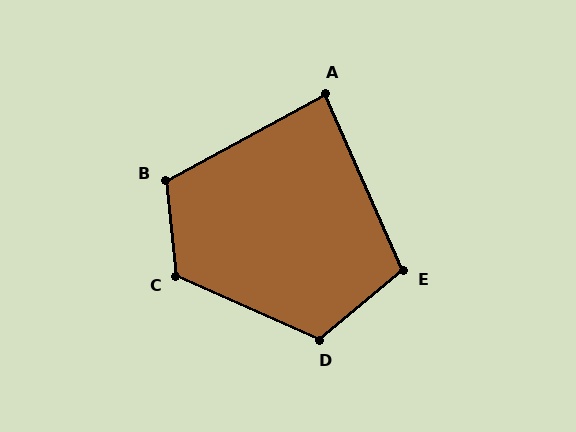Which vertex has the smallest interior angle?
A, at approximately 85 degrees.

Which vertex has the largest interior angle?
C, at approximately 120 degrees.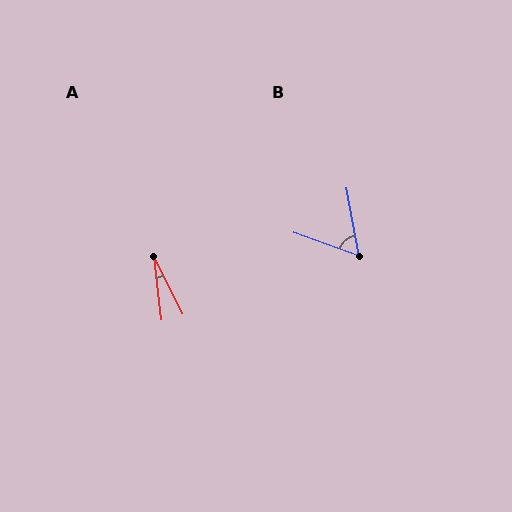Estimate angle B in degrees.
Approximately 60 degrees.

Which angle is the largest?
B, at approximately 60 degrees.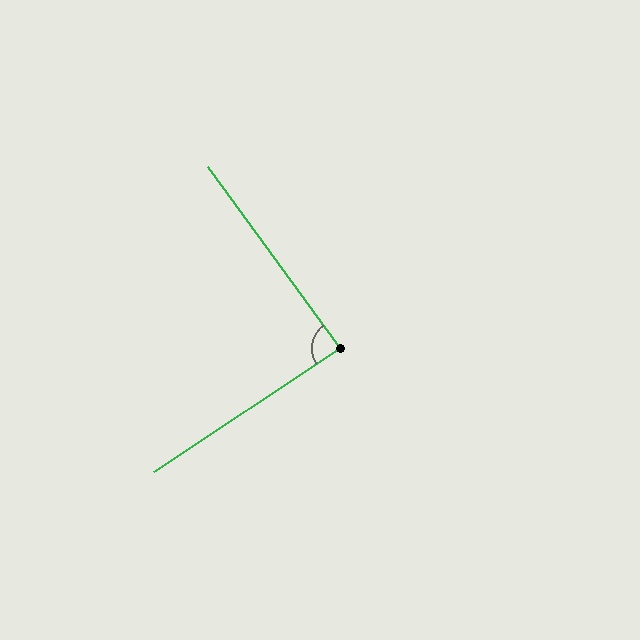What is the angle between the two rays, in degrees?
Approximately 87 degrees.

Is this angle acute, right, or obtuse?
It is approximately a right angle.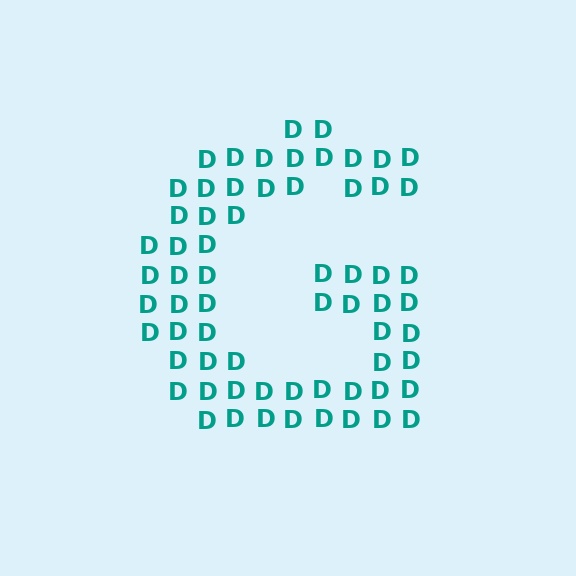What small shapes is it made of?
It is made of small letter D's.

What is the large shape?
The large shape is the letter G.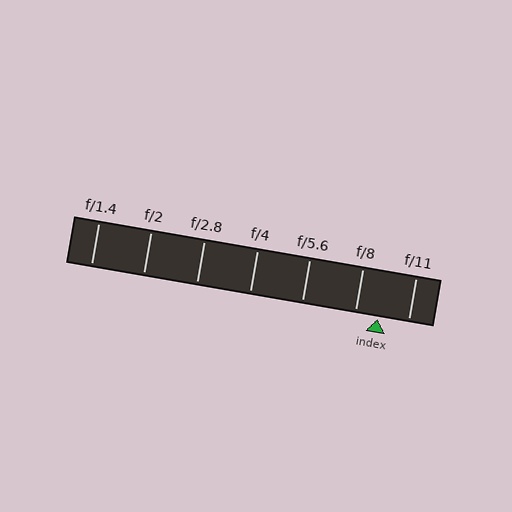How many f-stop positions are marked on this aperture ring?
There are 7 f-stop positions marked.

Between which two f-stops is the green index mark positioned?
The index mark is between f/8 and f/11.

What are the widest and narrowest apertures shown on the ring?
The widest aperture shown is f/1.4 and the narrowest is f/11.